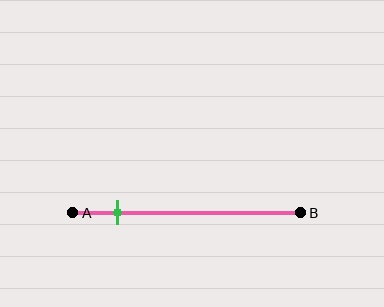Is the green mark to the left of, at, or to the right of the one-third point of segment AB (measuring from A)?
The green mark is to the left of the one-third point of segment AB.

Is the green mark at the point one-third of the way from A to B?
No, the mark is at about 20% from A, not at the 33% one-third point.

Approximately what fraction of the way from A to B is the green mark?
The green mark is approximately 20% of the way from A to B.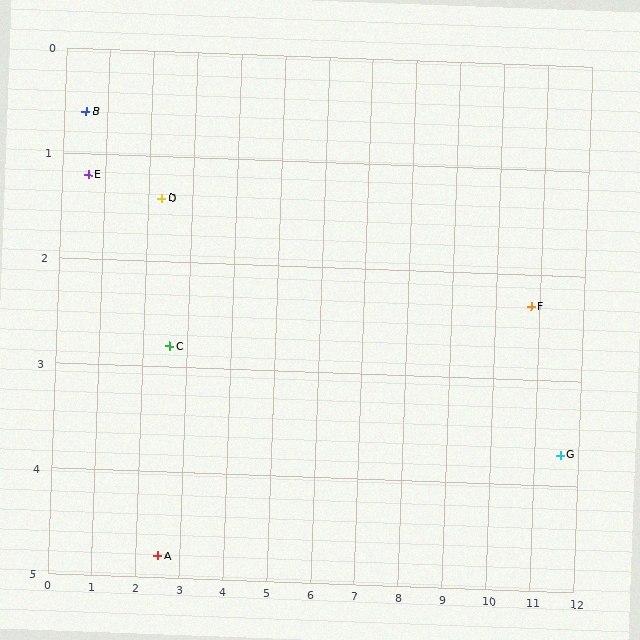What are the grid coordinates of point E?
Point E is at approximately (0.6, 1.2).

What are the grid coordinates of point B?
Point B is at approximately (0.5, 0.6).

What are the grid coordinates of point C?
Point C is at approximately (2.6, 2.8).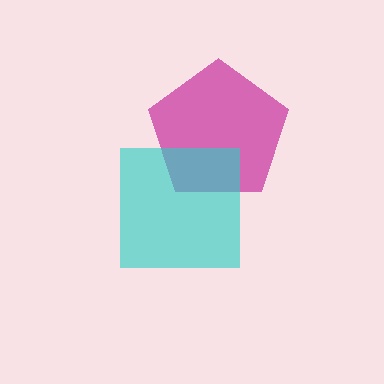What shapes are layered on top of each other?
The layered shapes are: a magenta pentagon, a cyan square.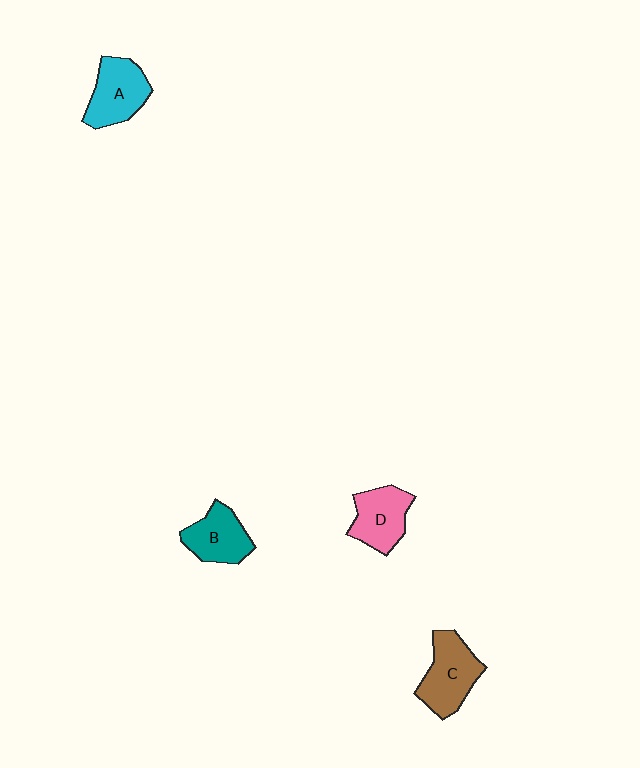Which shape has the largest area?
Shape C (brown).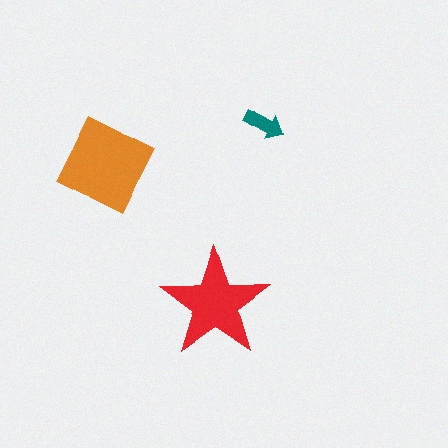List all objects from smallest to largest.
The teal arrow, the red star, the orange diamond.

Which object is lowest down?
The red star is bottommost.